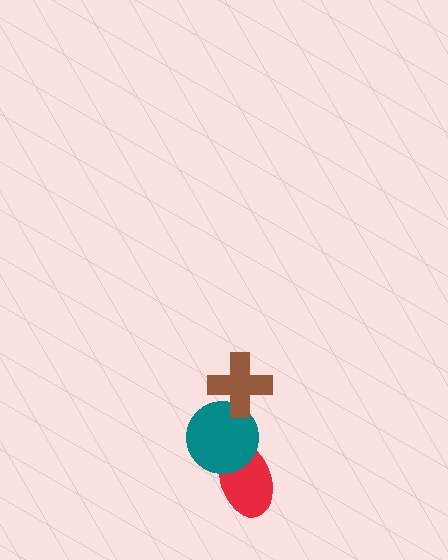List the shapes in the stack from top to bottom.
From top to bottom: the brown cross, the teal circle, the red ellipse.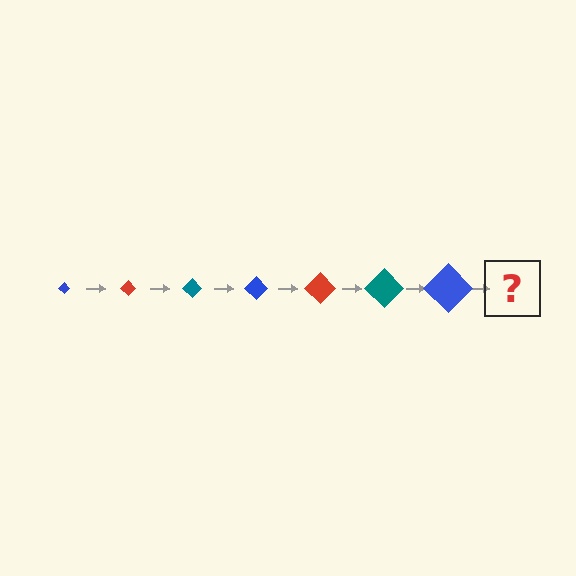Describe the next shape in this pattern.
It should be a red diamond, larger than the previous one.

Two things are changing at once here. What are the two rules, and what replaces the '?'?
The two rules are that the diamond grows larger each step and the color cycles through blue, red, and teal. The '?' should be a red diamond, larger than the previous one.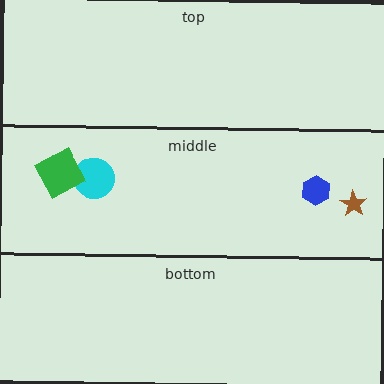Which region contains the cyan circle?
The middle region.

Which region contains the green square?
The middle region.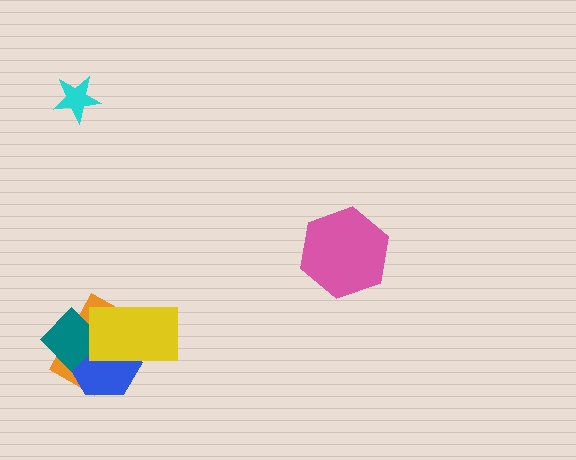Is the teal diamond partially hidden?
Yes, it is partially covered by another shape.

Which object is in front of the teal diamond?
The yellow rectangle is in front of the teal diamond.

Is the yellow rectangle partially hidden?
No, no other shape covers it.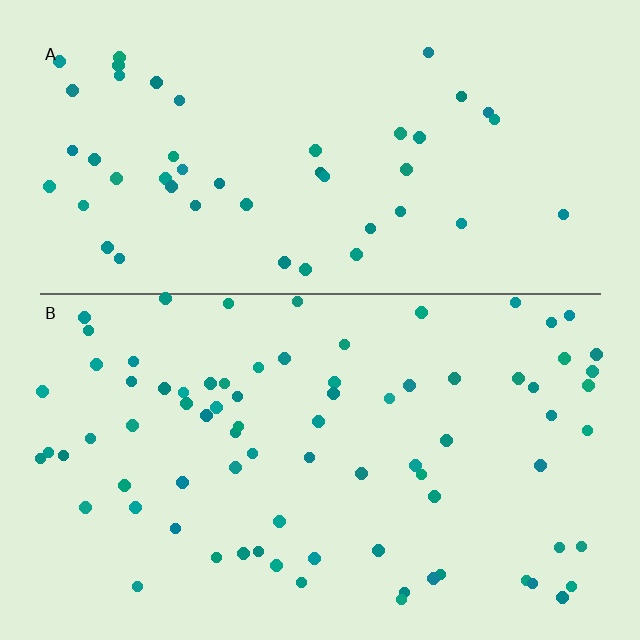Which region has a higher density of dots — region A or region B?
B (the bottom).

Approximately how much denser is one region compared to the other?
Approximately 1.7× — region B over region A.